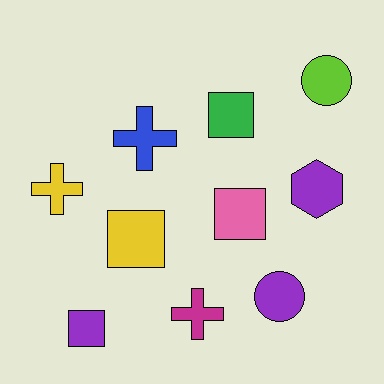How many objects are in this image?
There are 10 objects.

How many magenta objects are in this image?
There is 1 magenta object.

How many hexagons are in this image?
There is 1 hexagon.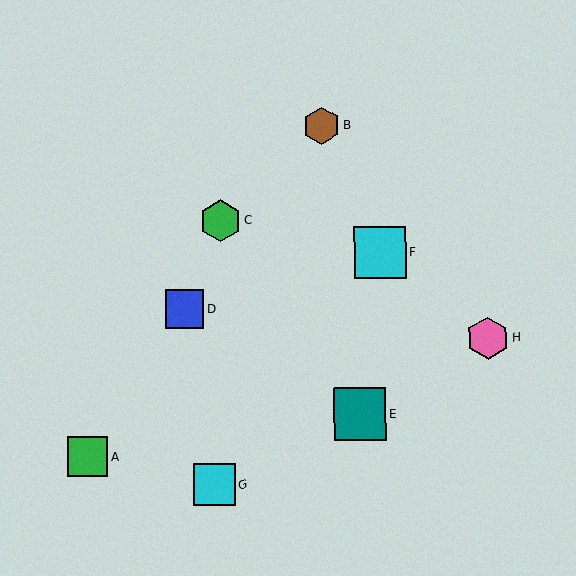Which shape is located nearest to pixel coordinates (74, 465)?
The green square (labeled A) at (87, 457) is nearest to that location.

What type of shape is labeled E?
Shape E is a teal square.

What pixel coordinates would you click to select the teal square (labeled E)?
Click at (360, 414) to select the teal square E.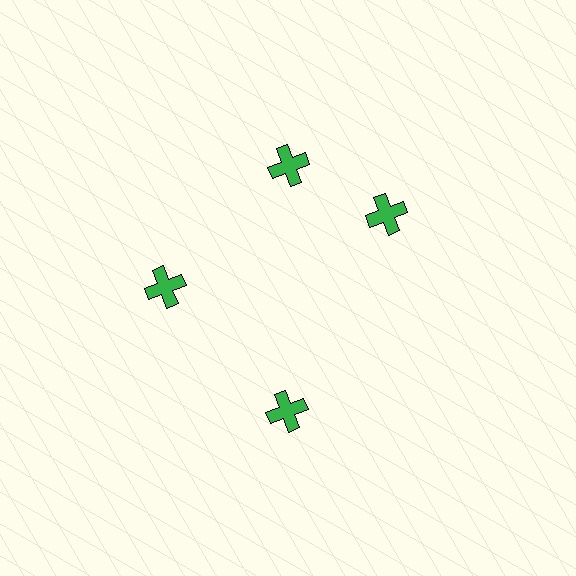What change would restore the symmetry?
The symmetry would be restored by rotating it back into even spacing with its neighbors so that all 4 crosses sit at equal angles and equal distance from the center.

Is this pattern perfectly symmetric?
No. The 4 green crosses are arranged in a ring, but one element near the 3 o'clock position is rotated out of alignment along the ring, breaking the 4-fold rotational symmetry.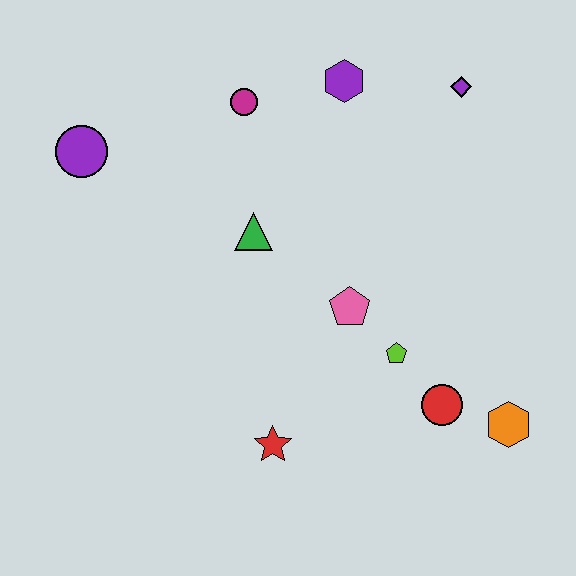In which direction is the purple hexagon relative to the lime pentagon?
The purple hexagon is above the lime pentagon.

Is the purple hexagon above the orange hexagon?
Yes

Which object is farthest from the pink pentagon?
The purple circle is farthest from the pink pentagon.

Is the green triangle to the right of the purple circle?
Yes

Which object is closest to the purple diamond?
The purple hexagon is closest to the purple diamond.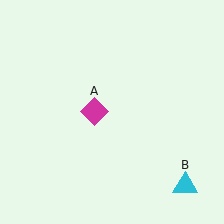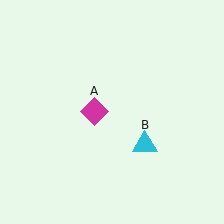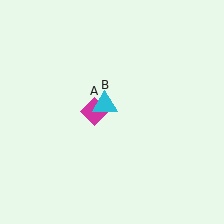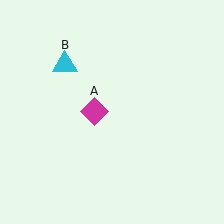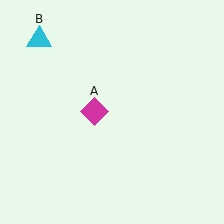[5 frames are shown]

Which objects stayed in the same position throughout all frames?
Magenta diamond (object A) remained stationary.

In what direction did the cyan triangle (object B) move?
The cyan triangle (object B) moved up and to the left.